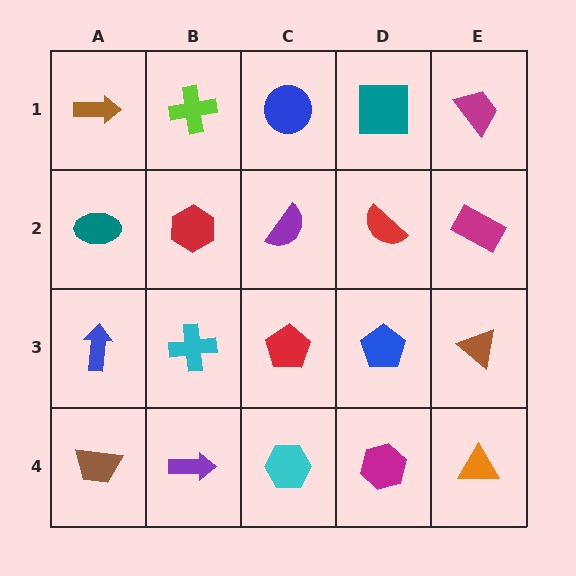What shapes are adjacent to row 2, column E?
A magenta trapezoid (row 1, column E), a brown triangle (row 3, column E), a red semicircle (row 2, column D).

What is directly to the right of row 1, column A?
A lime cross.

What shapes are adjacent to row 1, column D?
A red semicircle (row 2, column D), a blue circle (row 1, column C), a magenta trapezoid (row 1, column E).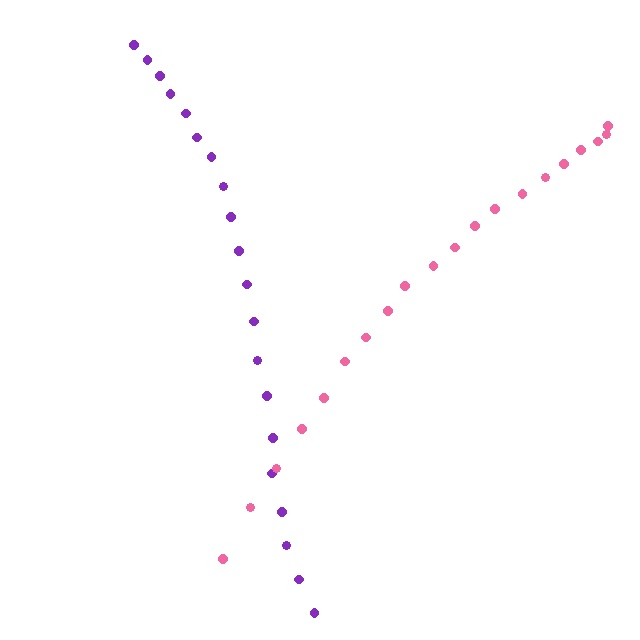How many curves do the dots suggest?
There are 2 distinct paths.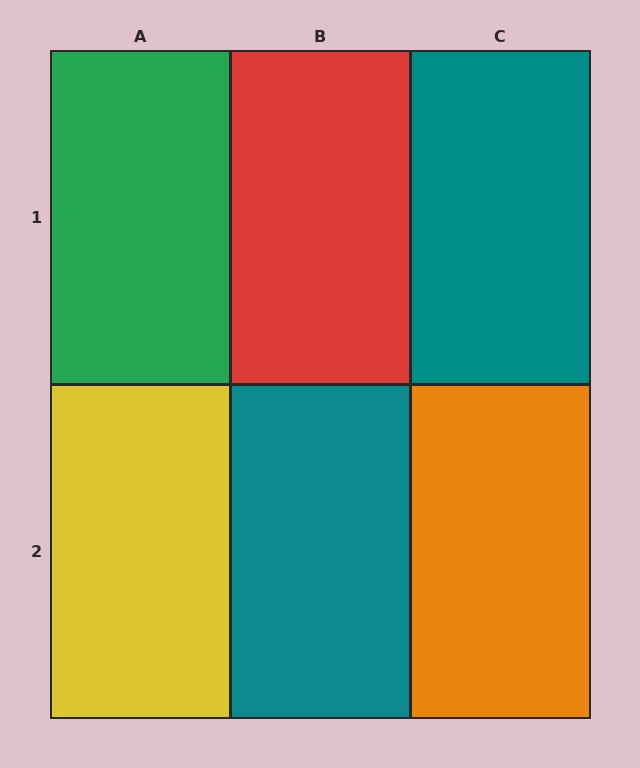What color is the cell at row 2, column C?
Orange.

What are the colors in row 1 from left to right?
Green, red, teal.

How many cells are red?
1 cell is red.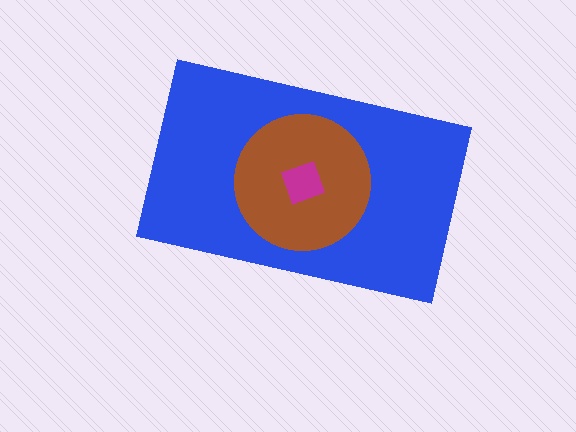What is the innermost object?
The magenta square.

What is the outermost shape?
The blue rectangle.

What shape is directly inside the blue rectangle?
The brown circle.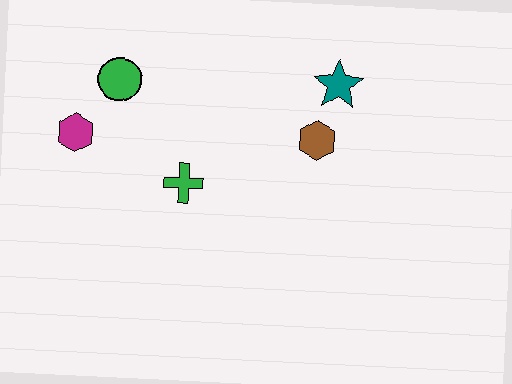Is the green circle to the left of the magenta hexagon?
No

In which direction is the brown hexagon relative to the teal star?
The brown hexagon is below the teal star.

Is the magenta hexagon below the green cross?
No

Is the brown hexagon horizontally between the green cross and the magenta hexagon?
No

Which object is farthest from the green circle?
The teal star is farthest from the green circle.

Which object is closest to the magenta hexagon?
The green circle is closest to the magenta hexagon.